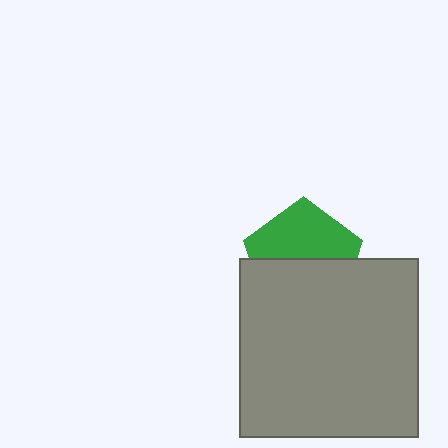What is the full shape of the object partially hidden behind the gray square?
The partially hidden object is a green pentagon.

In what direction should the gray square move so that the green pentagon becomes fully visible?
The gray square should move down. That is the shortest direction to clear the overlap and leave the green pentagon fully visible.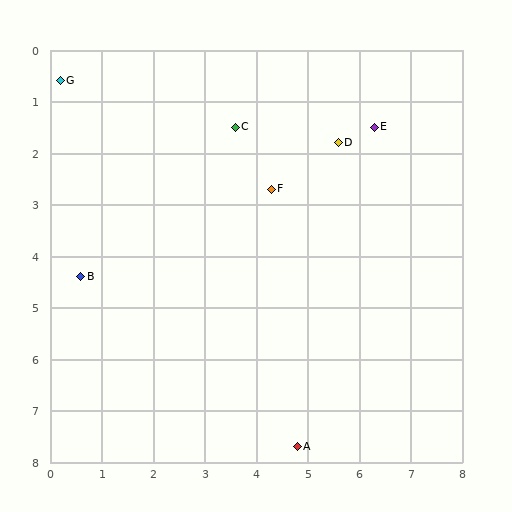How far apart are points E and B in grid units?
Points E and B are about 6.4 grid units apart.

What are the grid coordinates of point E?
Point E is at approximately (6.3, 1.5).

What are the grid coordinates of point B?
Point B is at approximately (0.6, 4.4).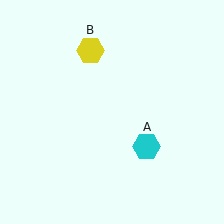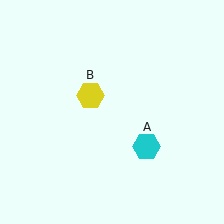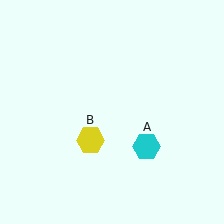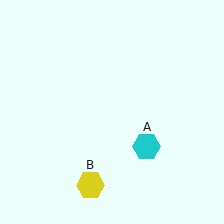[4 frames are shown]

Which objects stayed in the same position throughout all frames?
Cyan hexagon (object A) remained stationary.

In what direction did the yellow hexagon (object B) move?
The yellow hexagon (object B) moved down.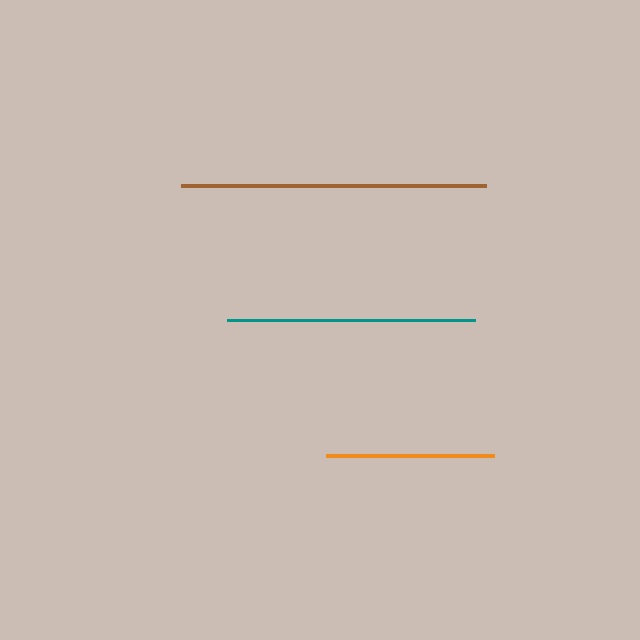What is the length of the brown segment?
The brown segment is approximately 304 pixels long.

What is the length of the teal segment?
The teal segment is approximately 248 pixels long.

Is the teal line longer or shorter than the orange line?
The teal line is longer than the orange line.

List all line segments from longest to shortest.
From longest to shortest: brown, teal, orange.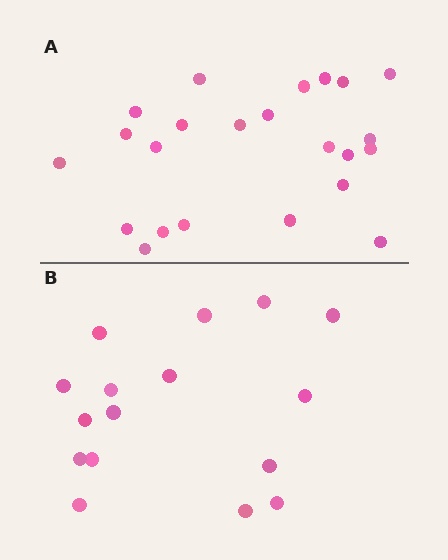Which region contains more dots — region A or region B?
Region A (the top region) has more dots.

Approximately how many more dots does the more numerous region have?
Region A has roughly 8 or so more dots than region B.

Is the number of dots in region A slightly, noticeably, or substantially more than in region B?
Region A has noticeably more, but not dramatically so. The ratio is roughly 1.4 to 1.